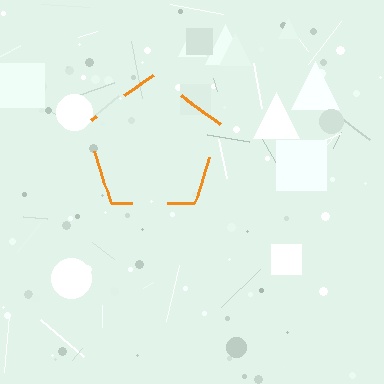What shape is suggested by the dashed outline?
The dashed outline suggests a pentagon.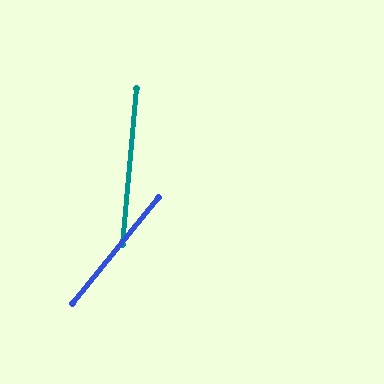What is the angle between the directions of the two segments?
Approximately 34 degrees.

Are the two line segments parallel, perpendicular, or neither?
Neither parallel nor perpendicular — they differ by about 34°.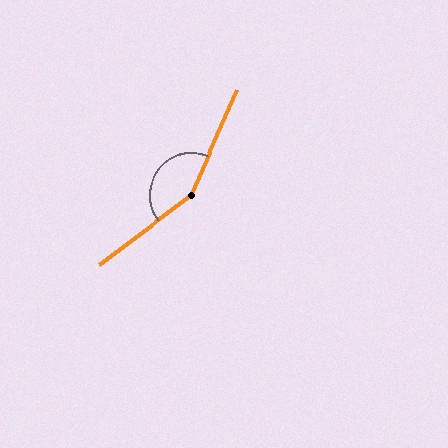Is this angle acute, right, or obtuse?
It is obtuse.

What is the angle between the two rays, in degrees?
Approximately 151 degrees.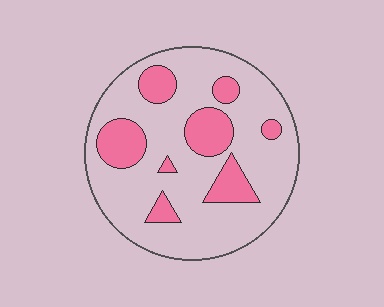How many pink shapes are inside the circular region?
8.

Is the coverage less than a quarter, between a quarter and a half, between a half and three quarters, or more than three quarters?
Less than a quarter.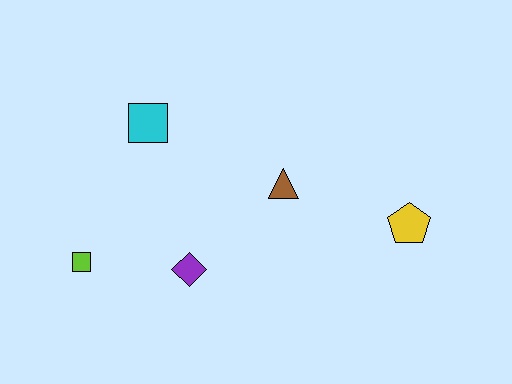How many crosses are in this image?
There are no crosses.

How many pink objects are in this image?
There are no pink objects.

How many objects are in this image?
There are 5 objects.